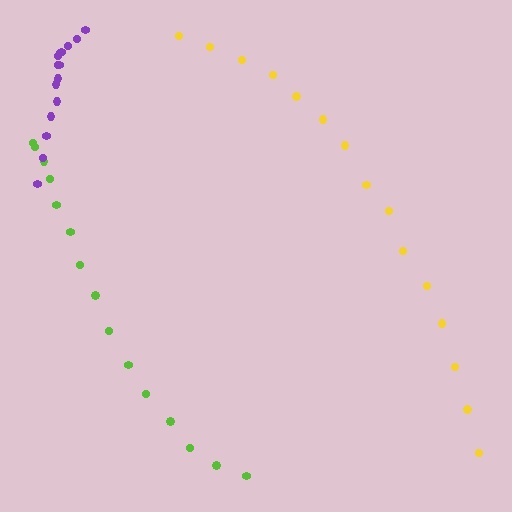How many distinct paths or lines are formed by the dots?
There are 3 distinct paths.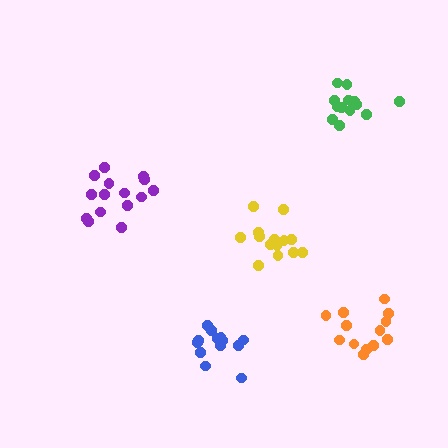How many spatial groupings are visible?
There are 5 spatial groupings.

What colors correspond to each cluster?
The clusters are colored: yellow, blue, purple, green, orange.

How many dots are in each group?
Group 1: 14 dots, Group 2: 14 dots, Group 3: 15 dots, Group 4: 13 dots, Group 5: 13 dots (69 total).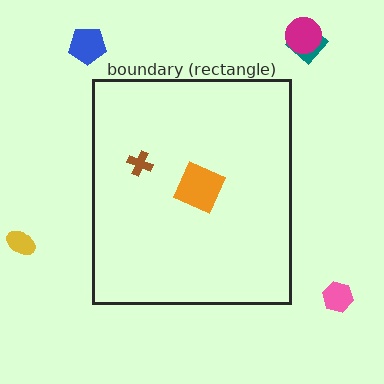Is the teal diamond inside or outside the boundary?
Outside.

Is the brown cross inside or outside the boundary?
Inside.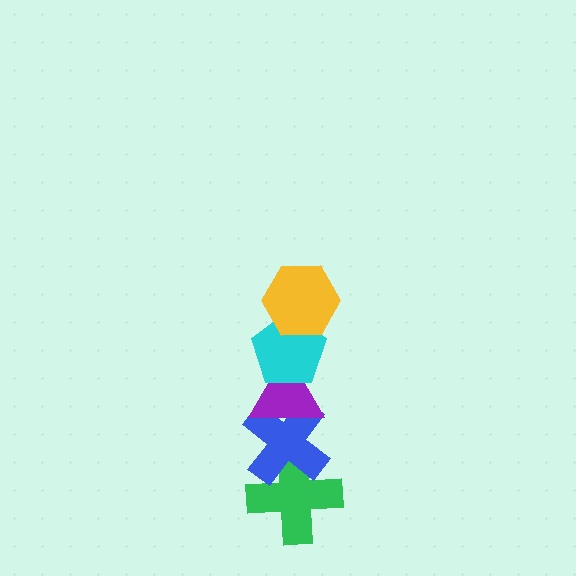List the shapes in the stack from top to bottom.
From top to bottom: the yellow hexagon, the cyan pentagon, the purple triangle, the blue cross, the green cross.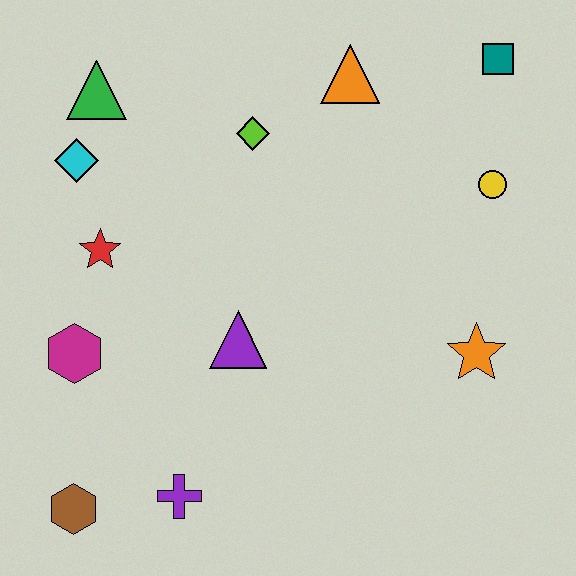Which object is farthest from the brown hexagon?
The teal square is farthest from the brown hexagon.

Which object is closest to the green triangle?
The cyan diamond is closest to the green triangle.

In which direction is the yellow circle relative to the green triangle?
The yellow circle is to the right of the green triangle.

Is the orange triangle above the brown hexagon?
Yes